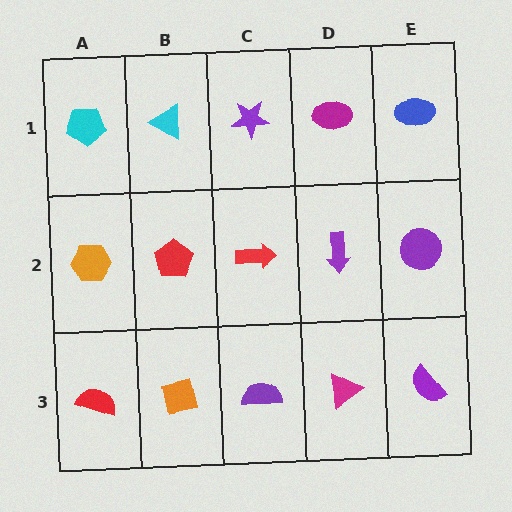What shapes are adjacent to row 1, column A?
An orange hexagon (row 2, column A), a cyan triangle (row 1, column B).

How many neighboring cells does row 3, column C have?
3.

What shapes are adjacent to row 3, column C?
A red arrow (row 2, column C), an orange square (row 3, column B), a magenta triangle (row 3, column D).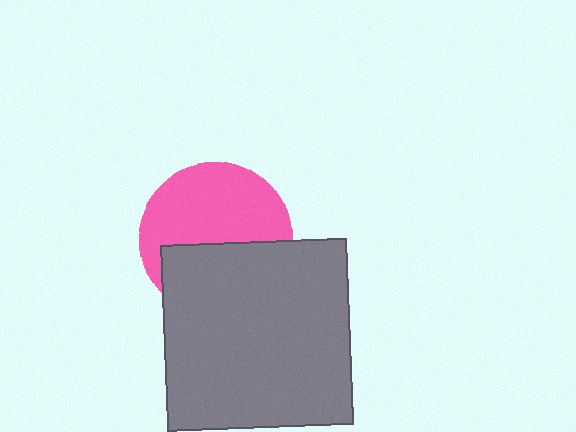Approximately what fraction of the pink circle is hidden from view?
Roughly 43% of the pink circle is hidden behind the gray square.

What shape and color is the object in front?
The object in front is a gray square.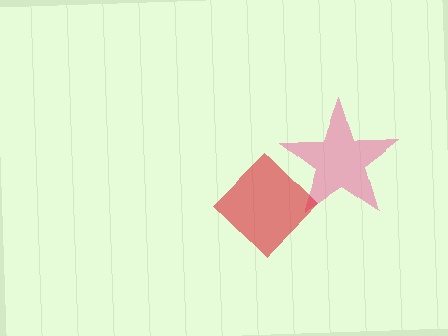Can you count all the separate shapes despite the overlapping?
Yes, there are 2 separate shapes.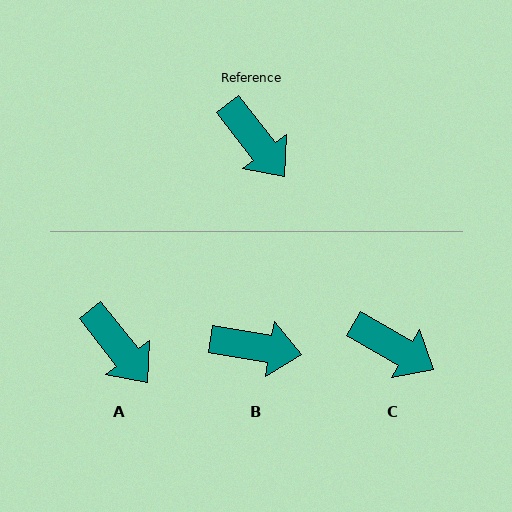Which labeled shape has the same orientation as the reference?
A.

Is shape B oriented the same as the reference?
No, it is off by about 42 degrees.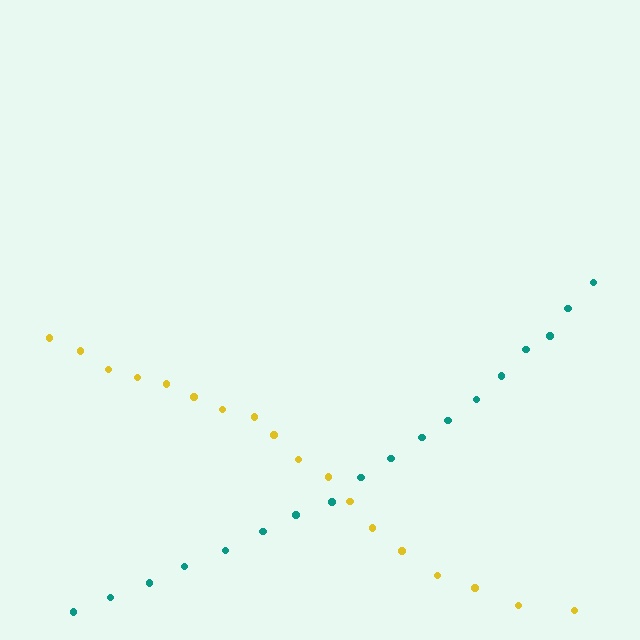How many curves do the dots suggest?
There are 2 distinct paths.